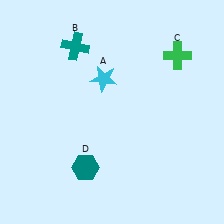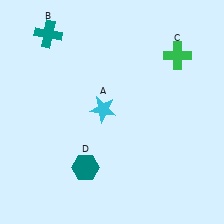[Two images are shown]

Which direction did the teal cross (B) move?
The teal cross (B) moved left.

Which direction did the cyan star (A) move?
The cyan star (A) moved down.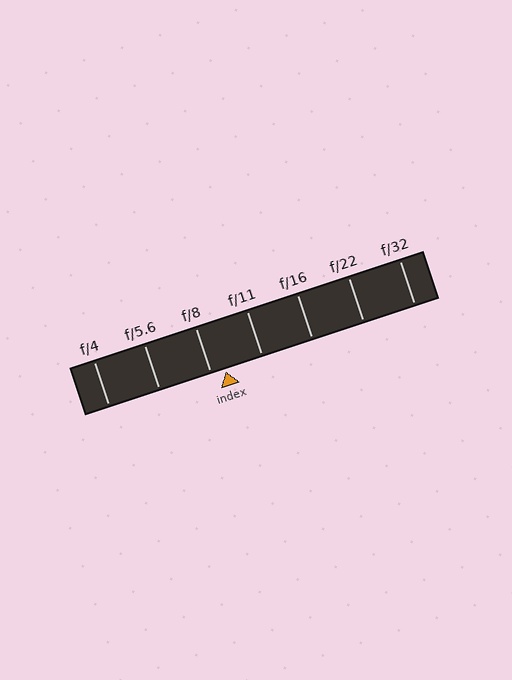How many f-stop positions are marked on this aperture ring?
There are 7 f-stop positions marked.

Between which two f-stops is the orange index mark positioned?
The index mark is between f/8 and f/11.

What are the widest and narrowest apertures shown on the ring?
The widest aperture shown is f/4 and the narrowest is f/32.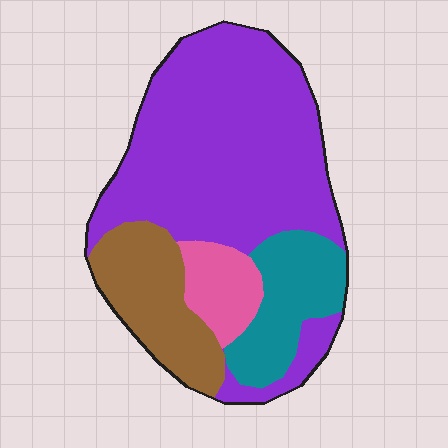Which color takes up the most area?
Purple, at roughly 60%.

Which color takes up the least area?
Pink, at roughly 10%.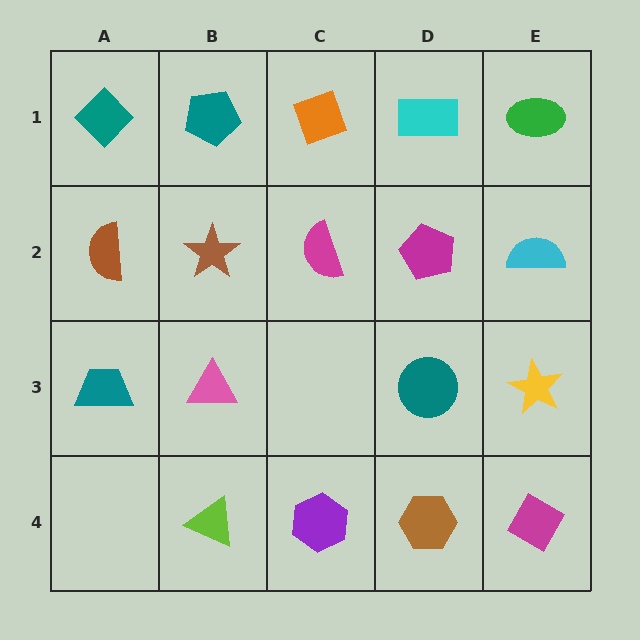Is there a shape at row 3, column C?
No, that cell is empty.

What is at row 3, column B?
A pink triangle.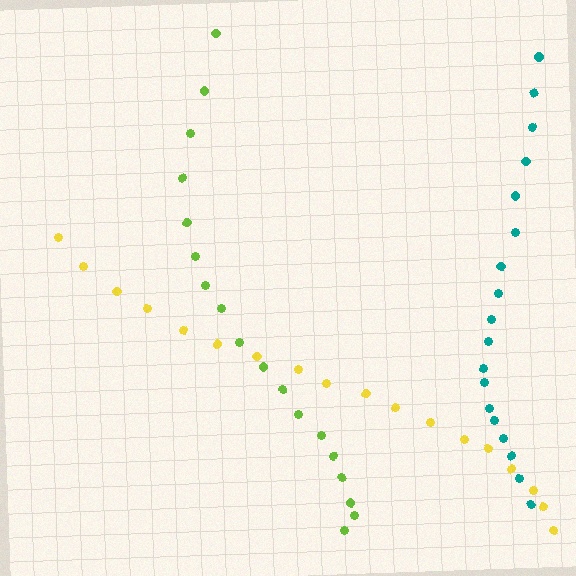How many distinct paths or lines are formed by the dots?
There are 3 distinct paths.